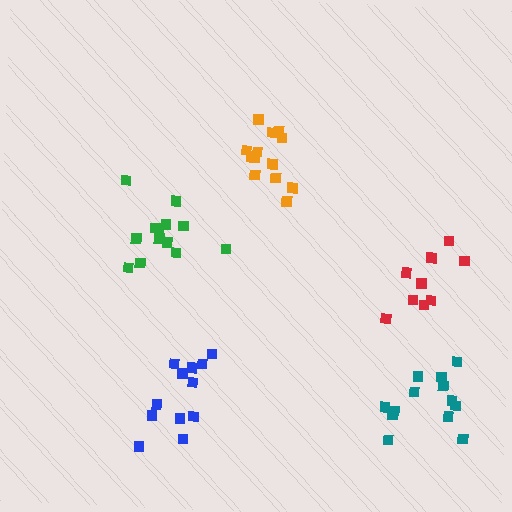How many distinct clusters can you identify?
There are 5 distinct clusters.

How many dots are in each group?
Group 1: 13 dots, Group 2: 9 dots, Group 3: 13 dots, Group 4: 12 dots, Group 5: 13 dots (60 total).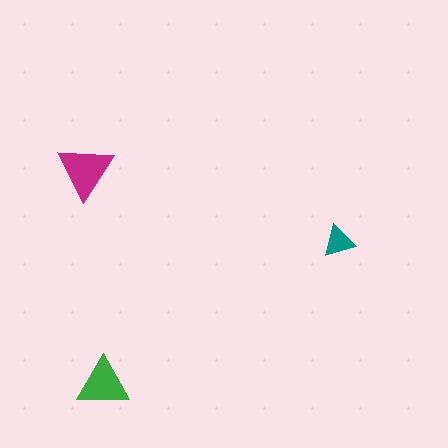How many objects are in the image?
There are 3 objects in the image.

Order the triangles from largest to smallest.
the magenta one, the green one, the teal one.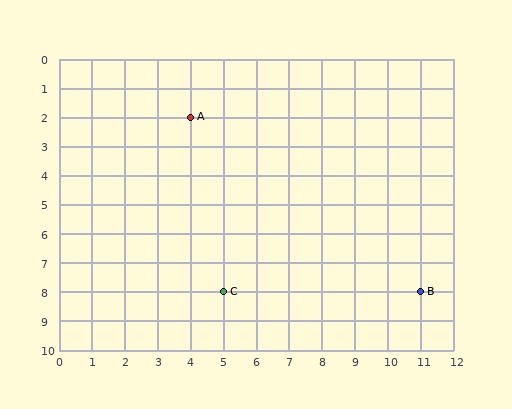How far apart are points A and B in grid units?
Points A and B are 7 columns and 6 rows apart (about 9.2 grid units diagonally).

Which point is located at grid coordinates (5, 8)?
Point C is at (5, 8).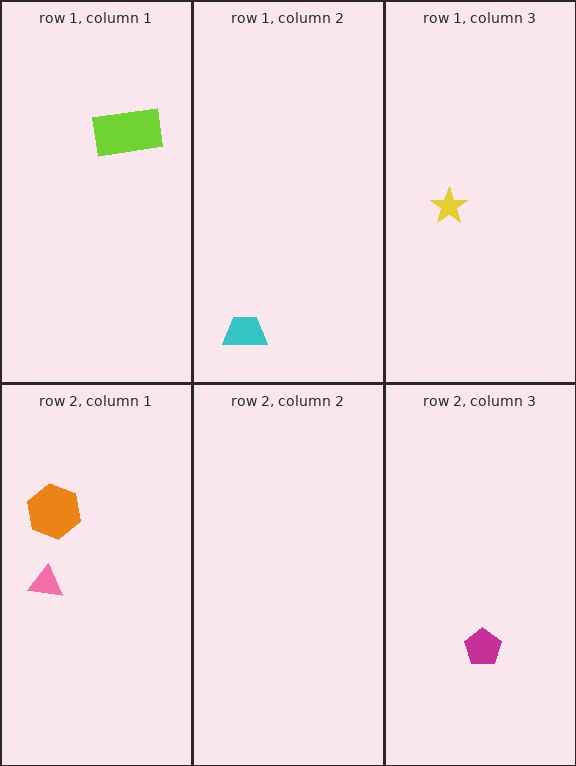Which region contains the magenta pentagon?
The row 2, column 3 region.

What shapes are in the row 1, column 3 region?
The yellow star.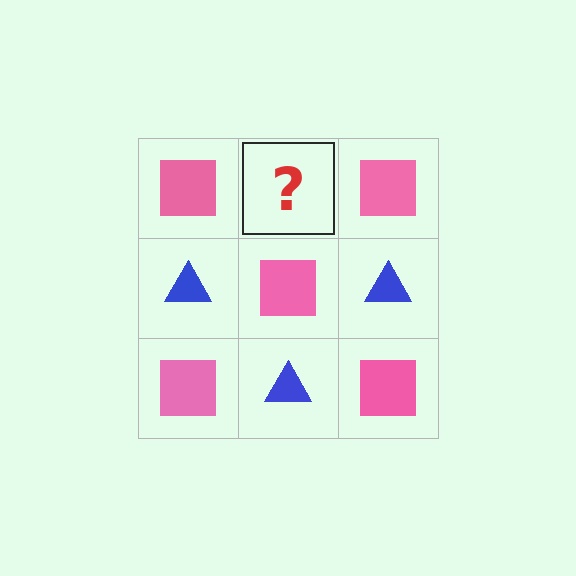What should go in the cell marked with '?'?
The missing cell should contain a blue triangle.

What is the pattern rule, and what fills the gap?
The rule is that it alternates pink square and blue triangle in a checkerboard pattern. The gap should be filled with a blue triangle.